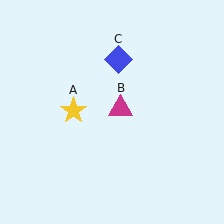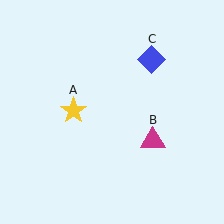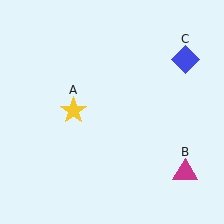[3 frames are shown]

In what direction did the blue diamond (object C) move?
The blue diamond (object C) moved right.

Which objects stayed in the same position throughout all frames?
Yellow star (object A) remained stationary.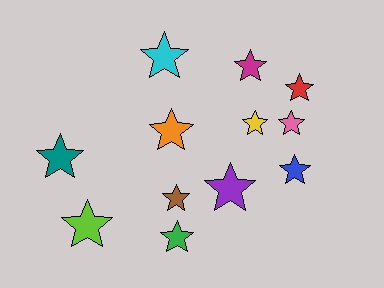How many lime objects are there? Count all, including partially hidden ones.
There is 1 lime object.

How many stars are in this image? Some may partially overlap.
There are 12 stars.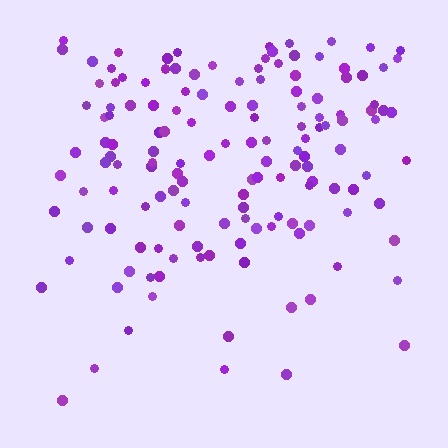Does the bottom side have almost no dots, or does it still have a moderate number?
Still a moderate number, just noticeably fewer than the top.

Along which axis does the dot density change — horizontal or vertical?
Vertical.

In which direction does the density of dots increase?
From bottom to top, with the top side densest.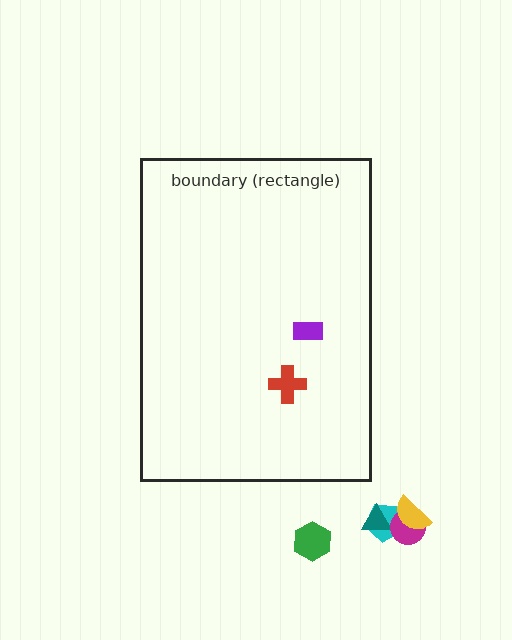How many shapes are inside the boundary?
2 inside, 5 outside.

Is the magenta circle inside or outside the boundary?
Outside.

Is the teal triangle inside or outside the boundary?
Outside.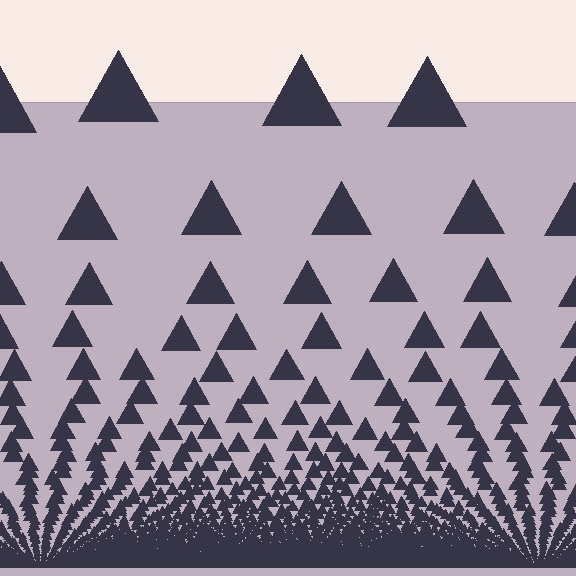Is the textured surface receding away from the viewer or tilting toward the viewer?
The surface appears to tilt toward the viewer. Texture elements get larger and sparser toward the top.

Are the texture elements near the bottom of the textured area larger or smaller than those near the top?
Smaller. The gradient is inverted — elements near the bottom are smaller and denser.